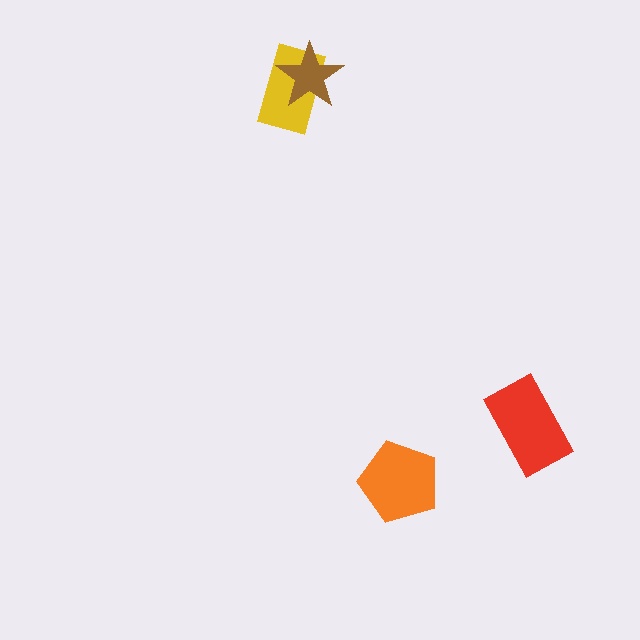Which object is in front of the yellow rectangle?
The brown star is in front of the yellow rectangle.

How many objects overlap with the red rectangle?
0 objects overlap with the red rectangle.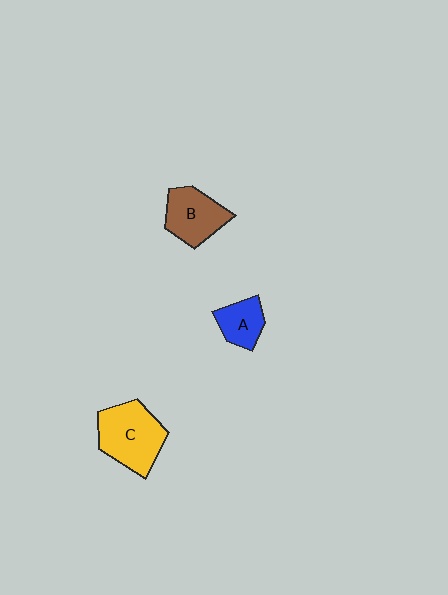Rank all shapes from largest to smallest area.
From largest to smallest: C (yellow), B (brown), A (blue).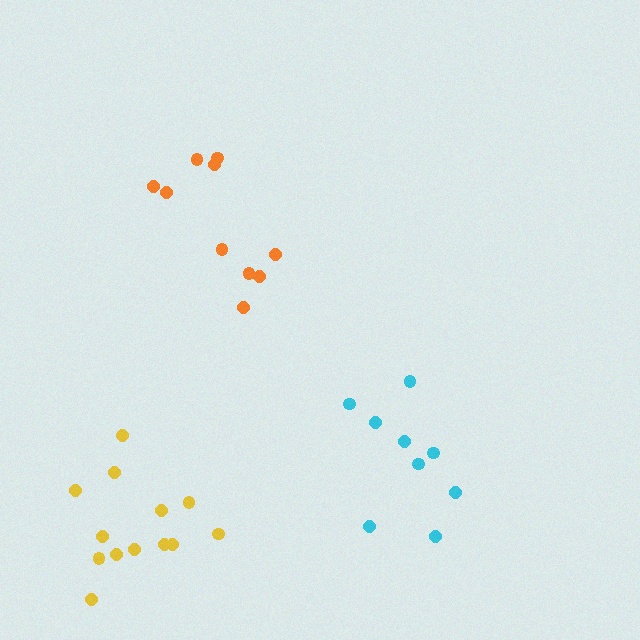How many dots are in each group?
Group 1: 10 dots, Group 2: 9 dots, Group 3: 13 dots (32 total).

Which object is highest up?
The orange cluster is topmost.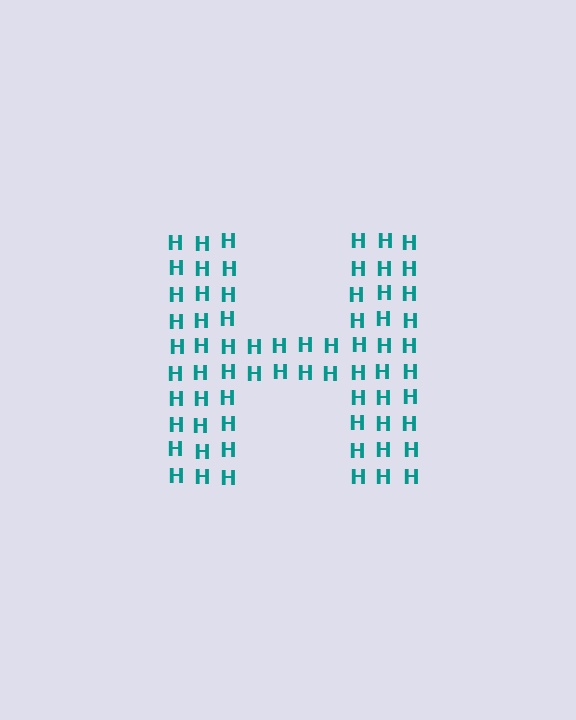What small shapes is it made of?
It is made of small letter H's.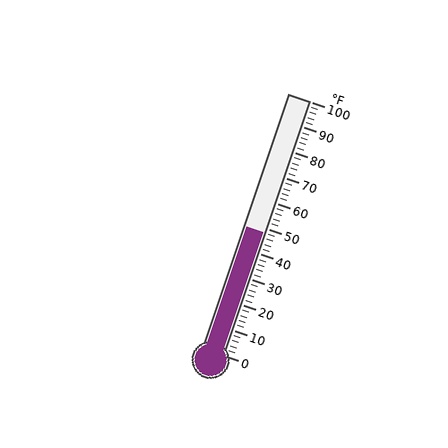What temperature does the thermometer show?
The thermometer shows approximately 48°F.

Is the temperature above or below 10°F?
The temperature is above 10°F.